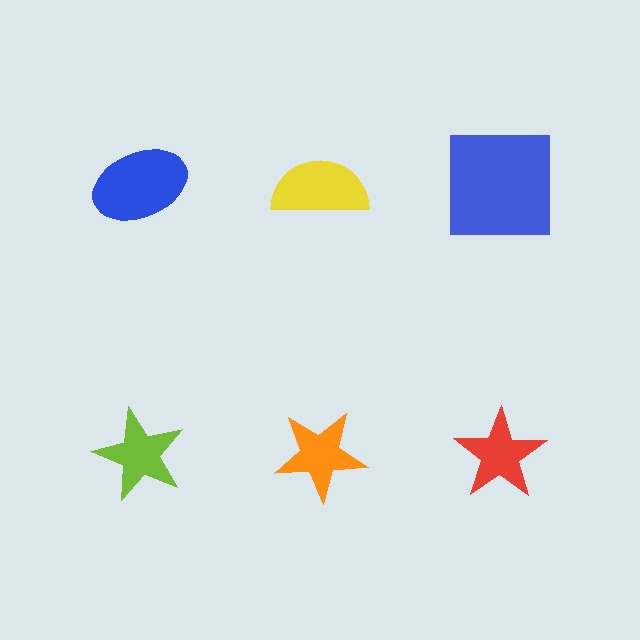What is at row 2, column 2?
An orange star.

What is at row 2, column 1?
A lime star.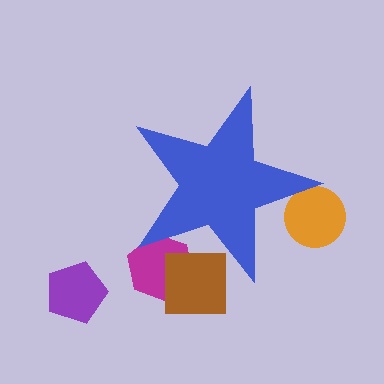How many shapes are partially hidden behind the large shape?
3 shapes are partially hidden.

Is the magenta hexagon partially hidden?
Yes, the magenta hexagon is partially hidden behind the blue star.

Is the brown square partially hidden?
Yes, the brown square is partially hidden behind the blue star.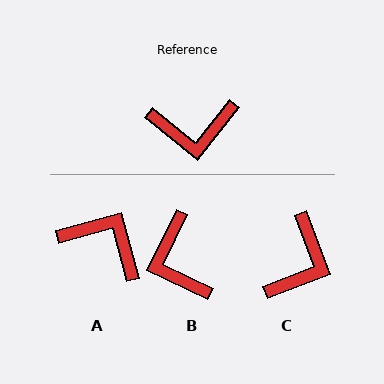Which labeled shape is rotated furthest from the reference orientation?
A, about 144 degrees away.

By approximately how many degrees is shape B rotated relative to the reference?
Approximately 77 degrees clockwise.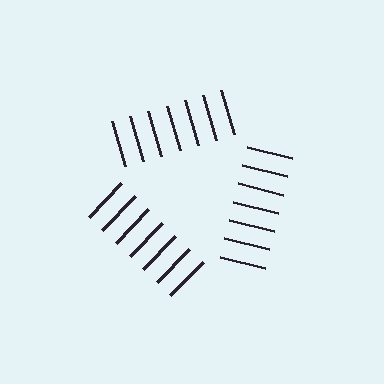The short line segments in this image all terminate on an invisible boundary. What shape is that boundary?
An illusory triangle — the line segments terminate on its edges but no continuous stroke is drawn.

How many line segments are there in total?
21 — 7 along each of the 3 edges.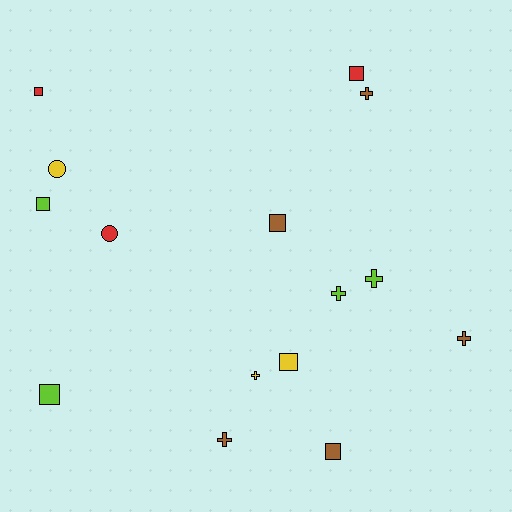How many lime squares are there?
There are 2 lime squares.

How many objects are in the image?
There are 15 objects.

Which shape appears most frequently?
Square, with 7 objects.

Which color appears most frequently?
Brown, with 5 objects.